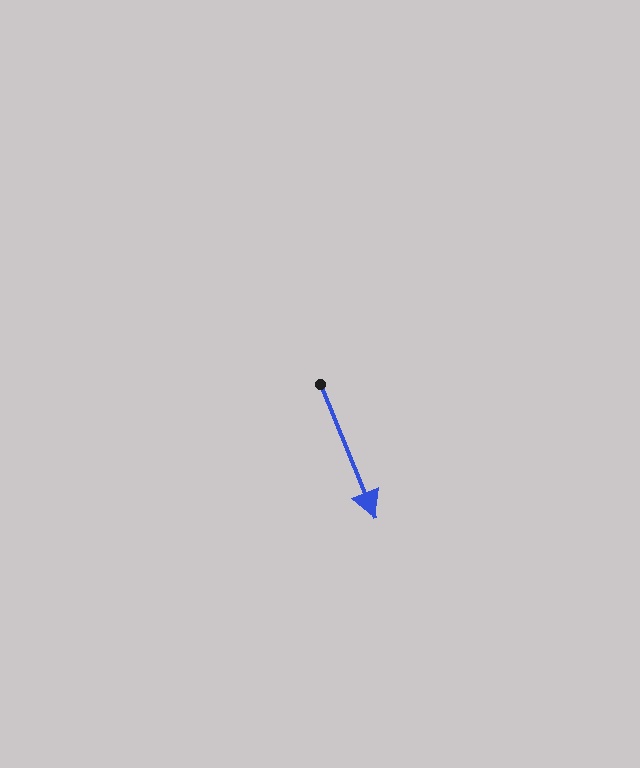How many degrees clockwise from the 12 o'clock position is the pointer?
Approximately 158 degrees.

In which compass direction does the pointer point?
South.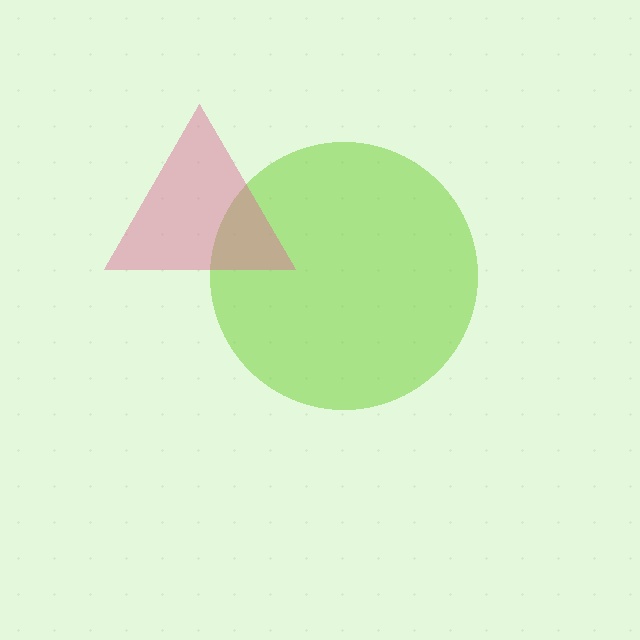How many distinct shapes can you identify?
There are 2 distinct shapes: a lime circle, a pink triangle.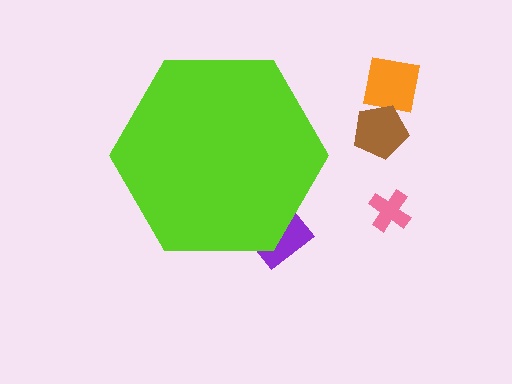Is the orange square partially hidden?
No, the orange square is fully visible.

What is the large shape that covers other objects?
A lime hexagon.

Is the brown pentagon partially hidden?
No, the brown pentagon is fully visible.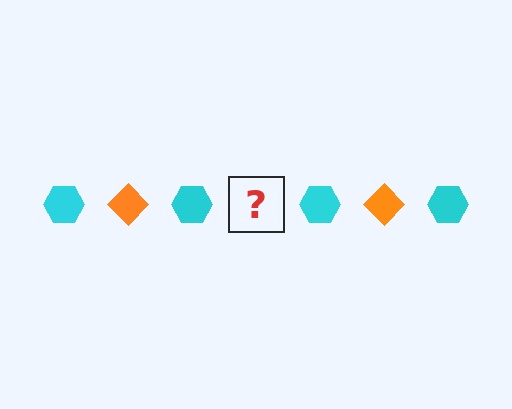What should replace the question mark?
The question mark should be replaced with an orange diamond.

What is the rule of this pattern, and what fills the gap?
The rule is that the pattern alternates between cyan hexagon and orange diamond. The gap should be filled with an orange diamond.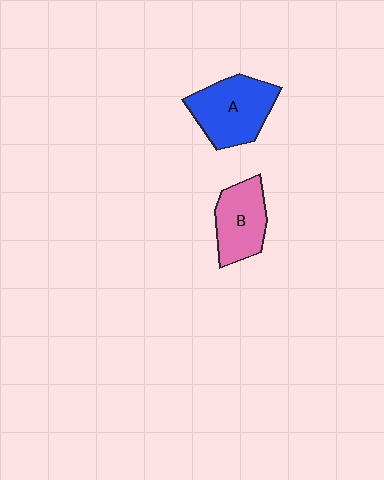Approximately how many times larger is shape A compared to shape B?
Approximately 1.3 times.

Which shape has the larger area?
Shape A (blue).